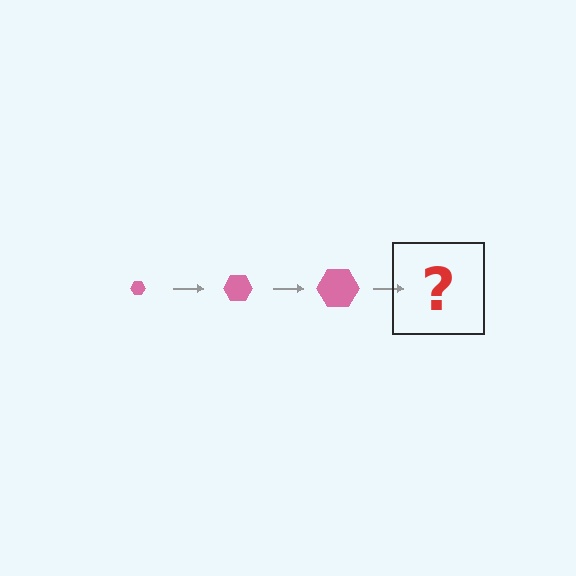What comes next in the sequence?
The next element should be a pink hexagon, larger than the previous one.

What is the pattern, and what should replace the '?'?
The pattern is that the hexagon gets progressively larger each step. The '?' should be a pink hexagon, larger than the previous one.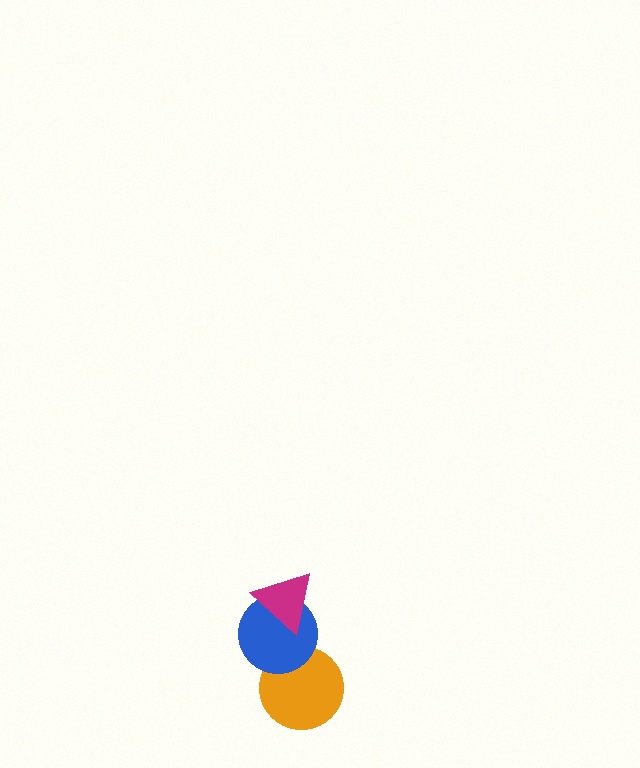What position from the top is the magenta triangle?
The magenta triangle is 1st from the top.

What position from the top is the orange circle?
The orange circle is 3rd from the top.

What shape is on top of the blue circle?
The magenta triangle is on top of the blue circle.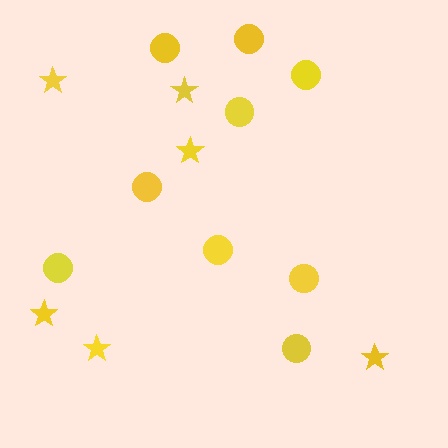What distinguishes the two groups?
There are 2 groups: one group of circles (9) and one group of stars (6).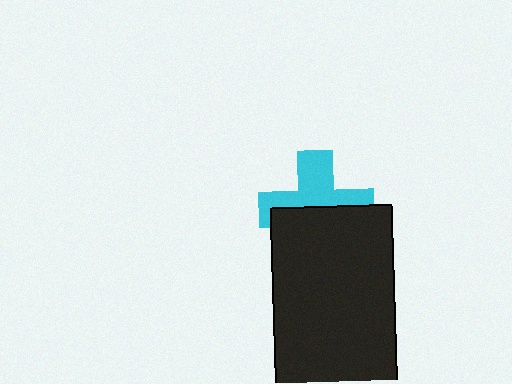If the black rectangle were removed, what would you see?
You would see the complete cyan cross.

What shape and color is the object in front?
The object in front is a black rectangle.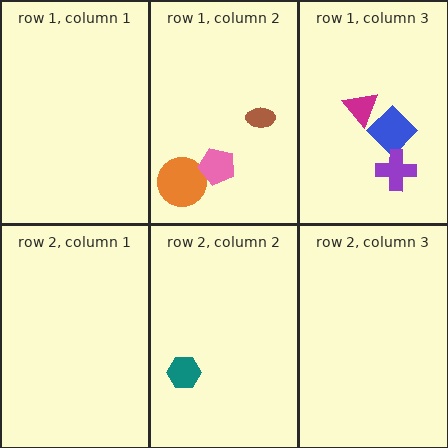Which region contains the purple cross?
The row 1, column 3 region.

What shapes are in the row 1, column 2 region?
The orange circle, the pink pentagon, the brown ellipse.